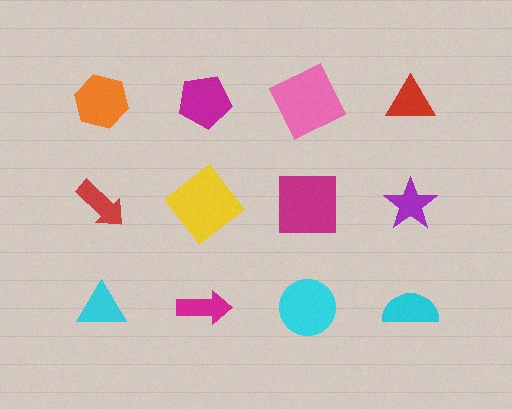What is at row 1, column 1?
An orange hexagon.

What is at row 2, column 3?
A magenta square.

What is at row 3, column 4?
A cyan semicircle.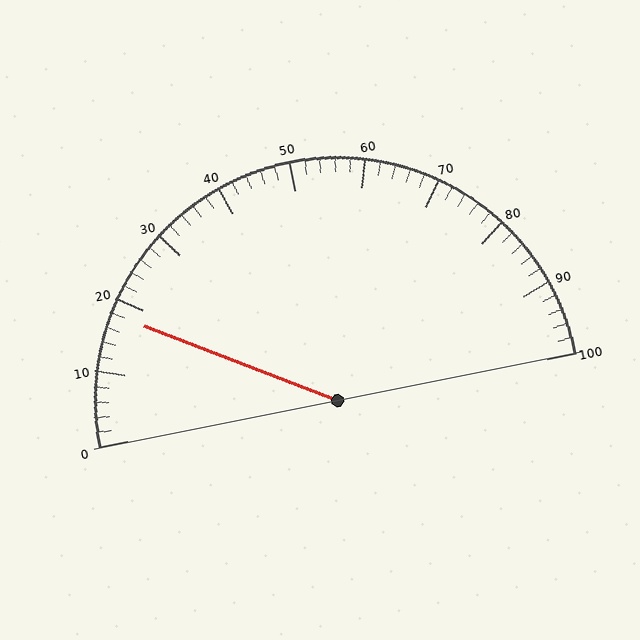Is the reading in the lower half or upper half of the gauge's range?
The reading is in the lower half of the range (0 to 100).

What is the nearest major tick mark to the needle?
The nearest major tick mark is 20.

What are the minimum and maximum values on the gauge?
The gauge ranges from 0 to 100.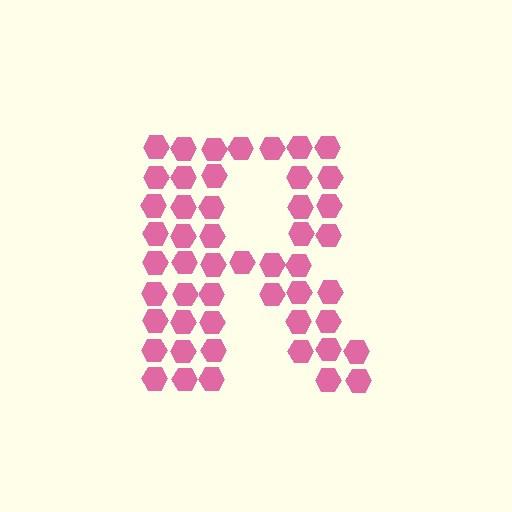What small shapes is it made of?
It is made of small hexagons.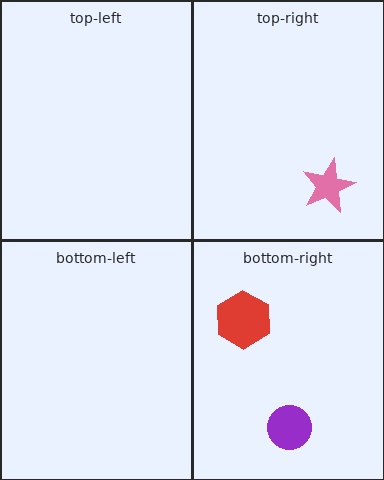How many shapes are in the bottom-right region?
2.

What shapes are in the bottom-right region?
The purple circle, the red hexagon.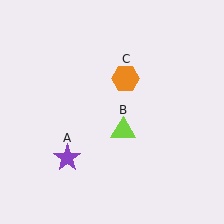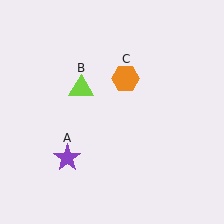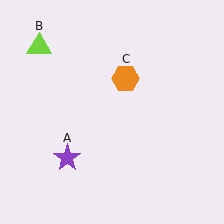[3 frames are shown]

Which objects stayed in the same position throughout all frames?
Purple star (object A) and orange hexagon (object C) remained stationary.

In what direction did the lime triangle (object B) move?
The lime triangle (object B) moved up and to the left.